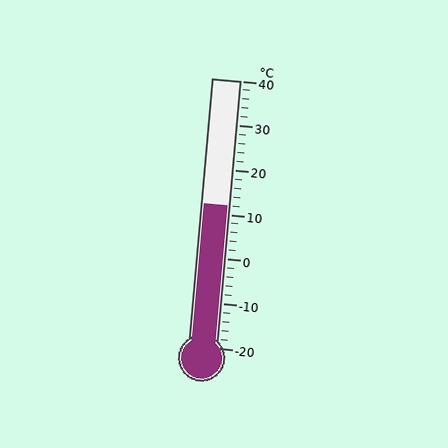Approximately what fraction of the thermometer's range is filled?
The thermometer is filled to approximately 55% of its range.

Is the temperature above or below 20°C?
The temperature is below 20°C.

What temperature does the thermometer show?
The thermometer shows approximately 12°C.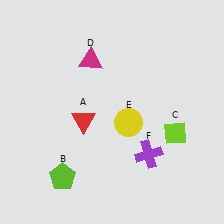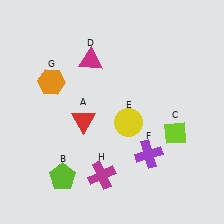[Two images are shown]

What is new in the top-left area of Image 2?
An orange hexagon (G) was added in the top-left area of Image 2.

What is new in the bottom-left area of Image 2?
A magenta cross (H) was added in the bottom-left area of Image 2.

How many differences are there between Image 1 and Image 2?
There are 2 differences between the two images.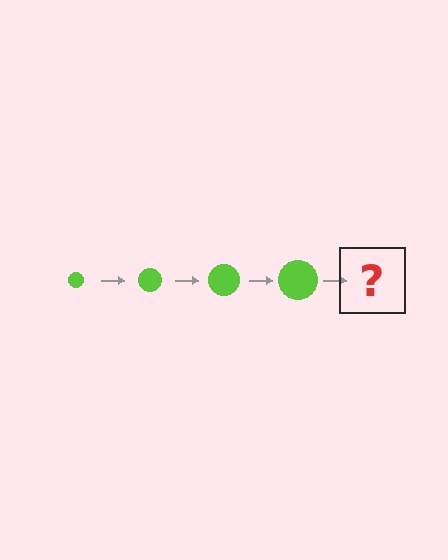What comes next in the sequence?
The next element should be a lime circle, larger than the previous one.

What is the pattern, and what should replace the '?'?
The pattern is that the circle gets progressively larger each step. The '?' should be a lime circle, larger than the previous one.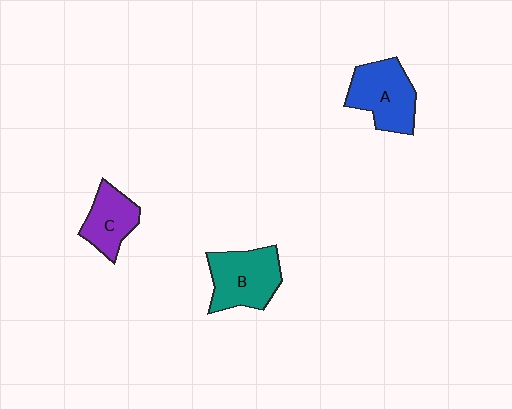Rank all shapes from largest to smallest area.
From largest to smallest: B (teal), A (blue), C (purple).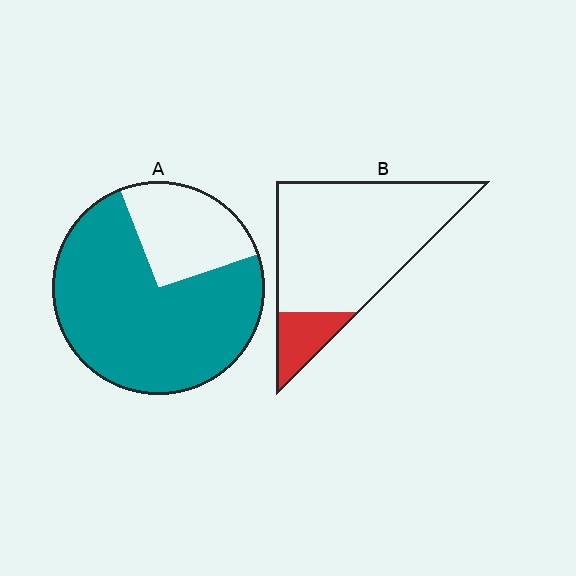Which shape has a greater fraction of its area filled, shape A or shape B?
Shape A.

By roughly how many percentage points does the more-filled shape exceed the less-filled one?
By roughly 60 percentage points (A over B).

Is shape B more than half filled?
No.